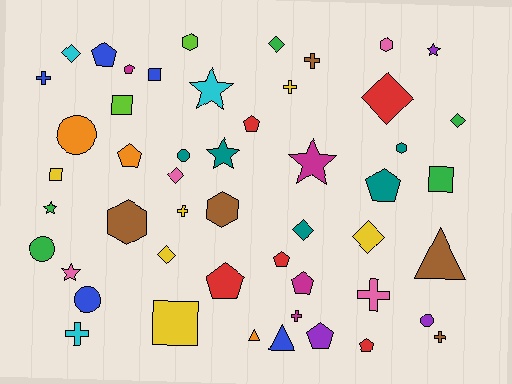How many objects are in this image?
There are 50 objects.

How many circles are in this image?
There are 5 circles.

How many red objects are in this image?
There are 5 red objects.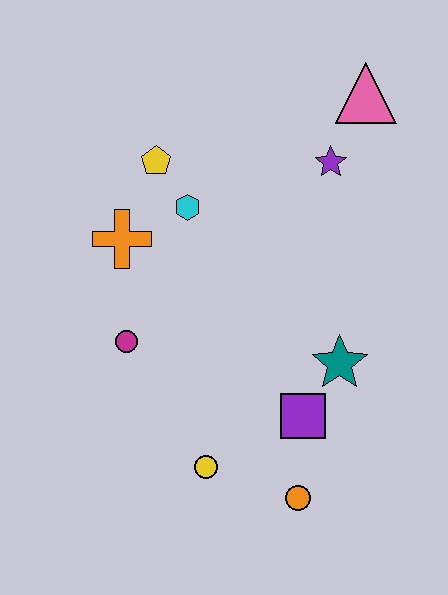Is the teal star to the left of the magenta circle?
No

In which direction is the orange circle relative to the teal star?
The orange circle is below the teal star.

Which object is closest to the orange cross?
The cyan hexagon is closest to the orange cross.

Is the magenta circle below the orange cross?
Yes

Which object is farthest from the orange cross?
The orange circle is farthest from the orange cross.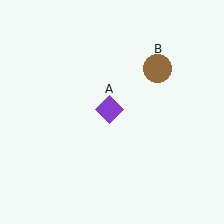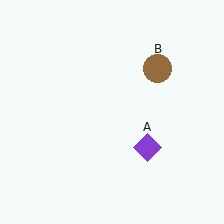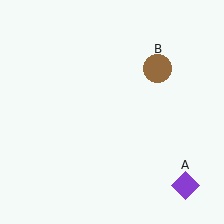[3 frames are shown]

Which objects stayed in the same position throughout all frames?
Brown circle (object B) remained stationary.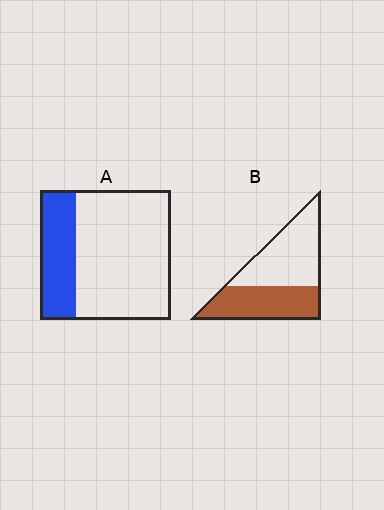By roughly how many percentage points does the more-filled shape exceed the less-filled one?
By roughly 20 percentage points (B over A).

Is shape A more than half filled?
No.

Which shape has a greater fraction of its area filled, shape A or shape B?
Shape B.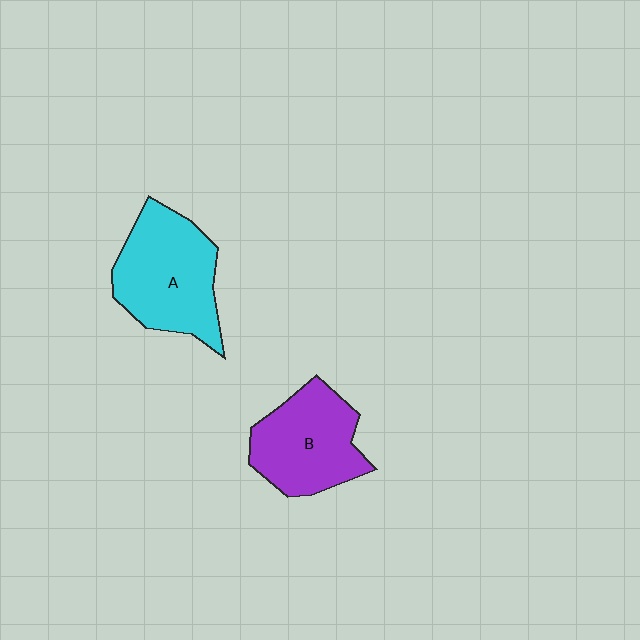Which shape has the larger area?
Shape A (cyan).